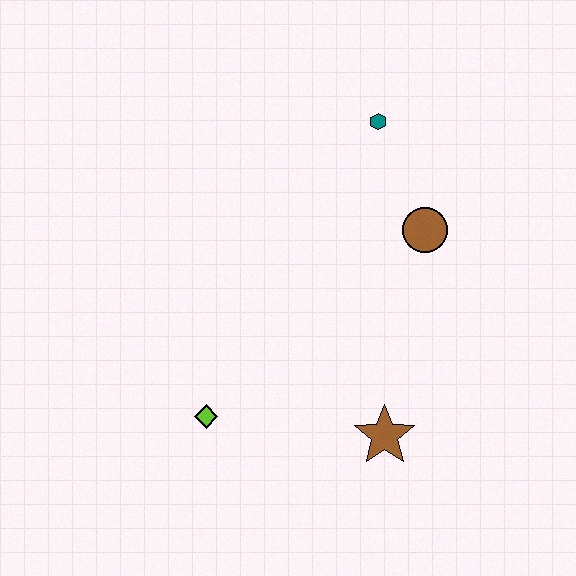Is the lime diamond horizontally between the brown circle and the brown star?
No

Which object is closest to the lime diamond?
The brown star is closest to the lime diamond.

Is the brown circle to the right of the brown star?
Yes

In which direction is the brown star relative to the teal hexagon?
The brown star is below the teal hexagon.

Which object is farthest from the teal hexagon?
The lime diamond is farthest from the teal hexagon.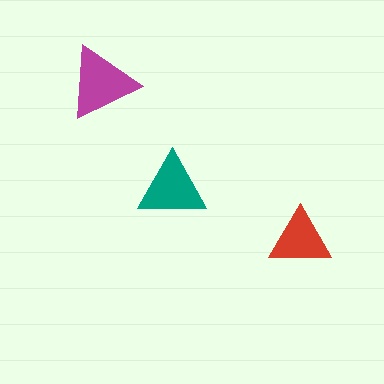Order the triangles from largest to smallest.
the magenta one, the teal one, the red one.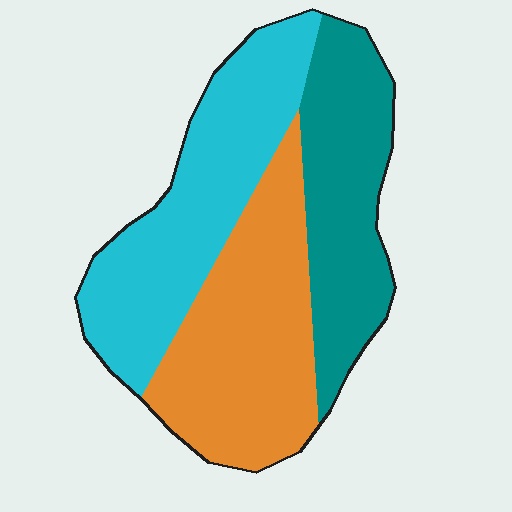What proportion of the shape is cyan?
Cyan covers around 35% of the shape.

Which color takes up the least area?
Teal, at roughly 30%.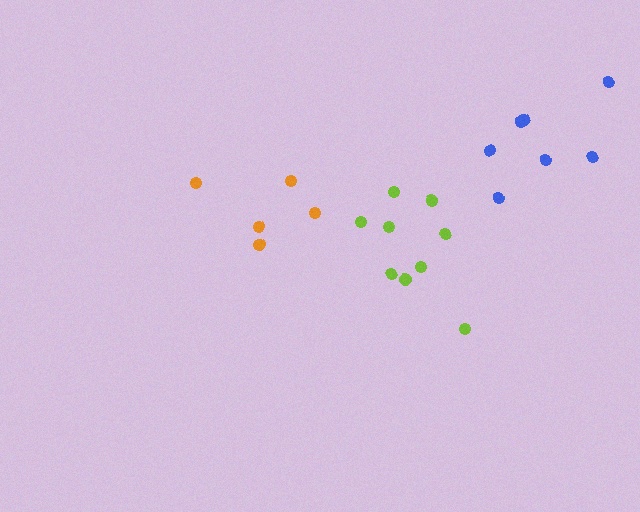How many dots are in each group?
Group 1: 9 dots, Group 2: 5 dots, Group 3: 7 dots (21 total).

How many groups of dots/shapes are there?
There are 3 groups.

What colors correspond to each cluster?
The clusters are colored: lime, orange, blue.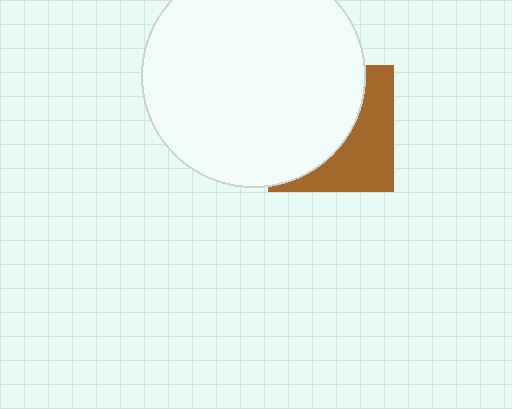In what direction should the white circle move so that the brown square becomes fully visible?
The white circle should move left. That is the shortest direction to clear the overlap and leave the brown square fully visible.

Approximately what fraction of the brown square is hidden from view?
Roughly 59% of the brown square is hidden behind the white circle.